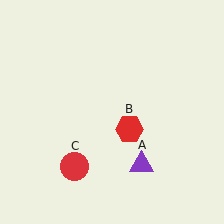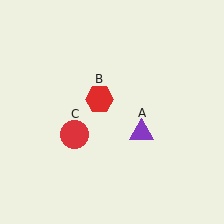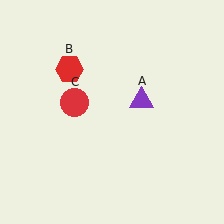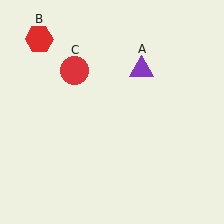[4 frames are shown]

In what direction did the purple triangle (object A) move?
The purple triangle (object A) moved up.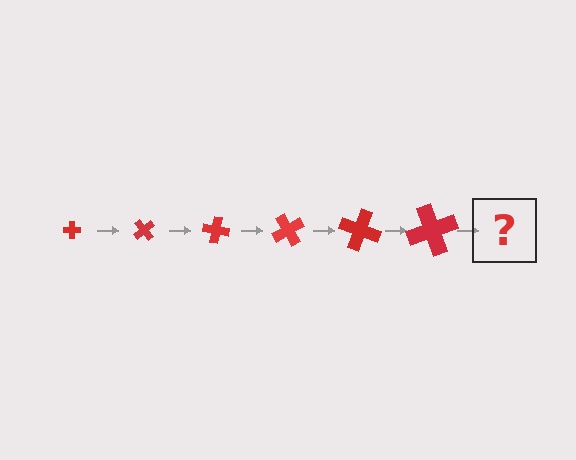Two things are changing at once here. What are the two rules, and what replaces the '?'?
The two rules are that the cross grows larger each step and it rotates 50 degrees each step. The '?' should be a cross, larger than the previous one and rotated 300 degrees from the start.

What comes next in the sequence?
The next element should be a cross, larger than the previous one and rotated 300 degrees from the start.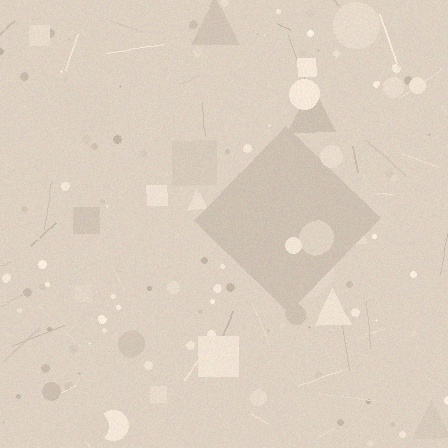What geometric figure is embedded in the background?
A diamond is embedded in the background.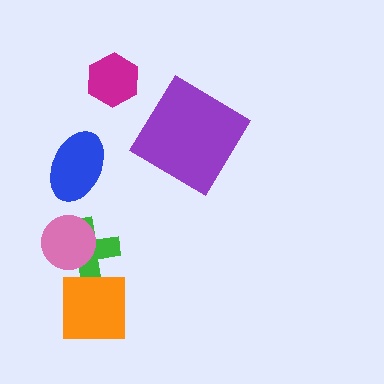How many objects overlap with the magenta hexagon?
0 objects overlap with the magenta hexagon.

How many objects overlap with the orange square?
0 objects overlap with the orange square.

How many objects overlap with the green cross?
1 object overlaps with the green cross.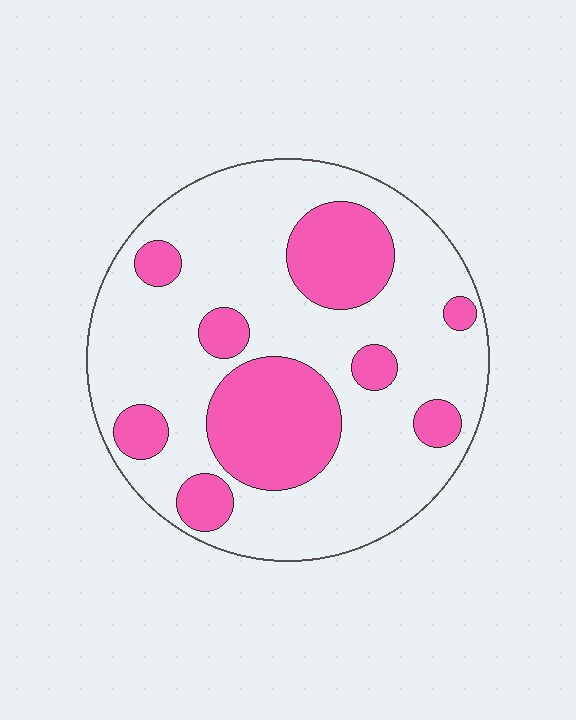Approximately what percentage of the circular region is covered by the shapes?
Approximately 30%.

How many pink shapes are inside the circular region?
9.